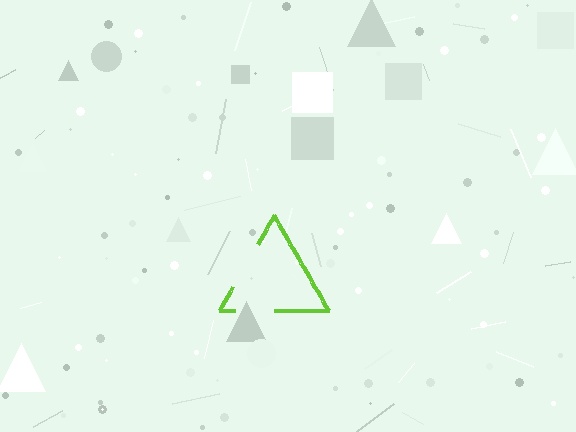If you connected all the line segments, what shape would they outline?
They would outline a triangle.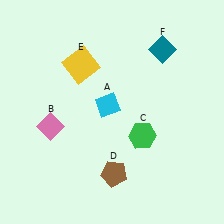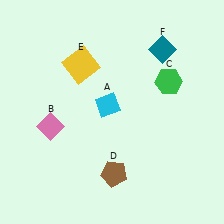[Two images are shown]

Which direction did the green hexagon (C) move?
The green hexagon (C) moved up.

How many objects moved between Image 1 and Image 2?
1 object moved between the two images.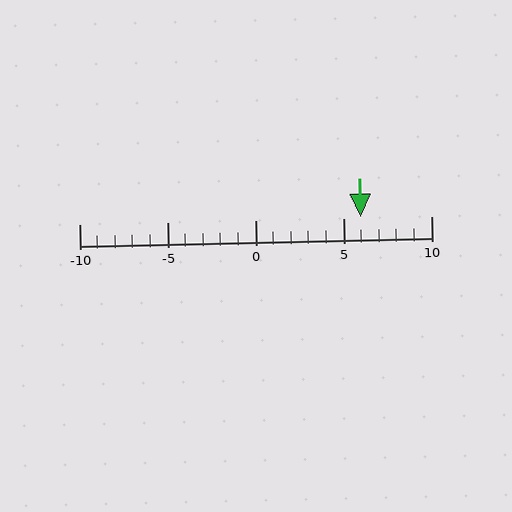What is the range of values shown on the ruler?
The ruler shows values from -10 to 10.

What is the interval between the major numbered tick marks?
The major tick marks are spaced 5 units apart.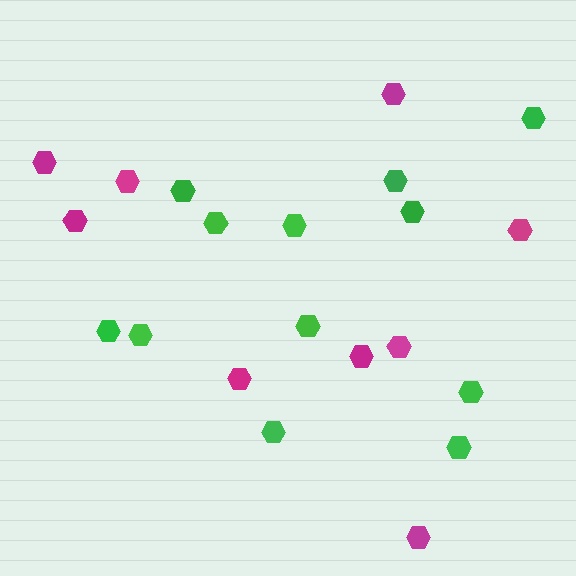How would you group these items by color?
There are 2 groups: one group of magenta hexagons (9) and one group of green hexagons (12).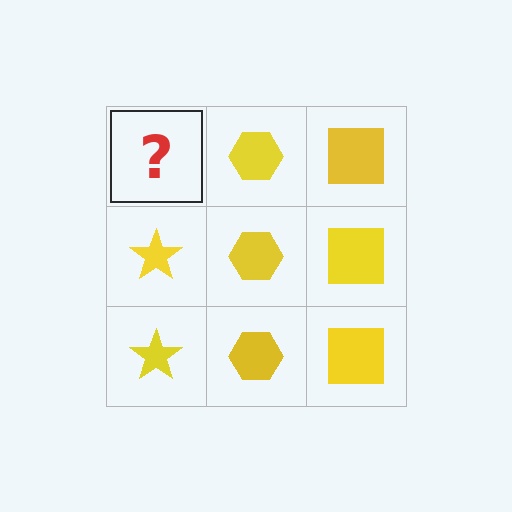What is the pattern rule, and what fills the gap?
The rule is that each column has a consistent shape. The gap should be filled with a yellow star.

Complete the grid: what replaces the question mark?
The question mark should be replaced with a yellow star.